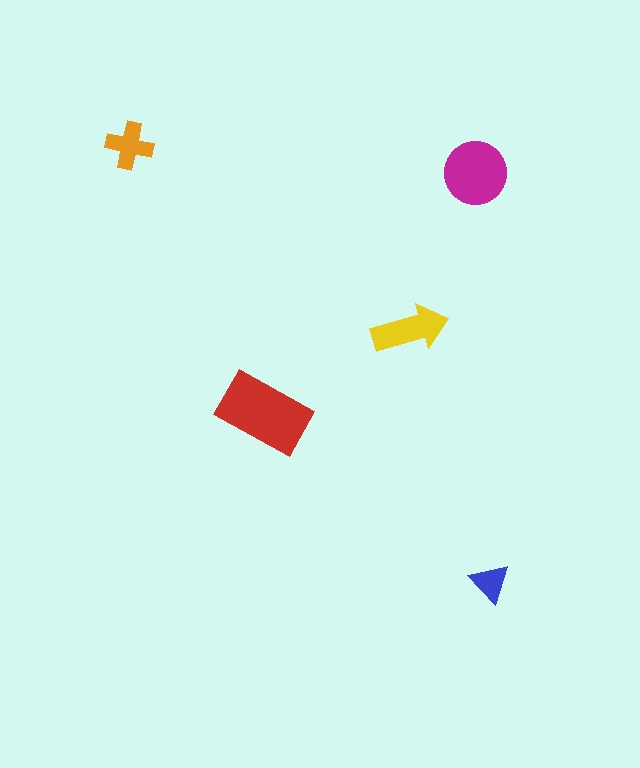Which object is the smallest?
The blue triangle.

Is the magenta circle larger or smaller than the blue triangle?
Larger.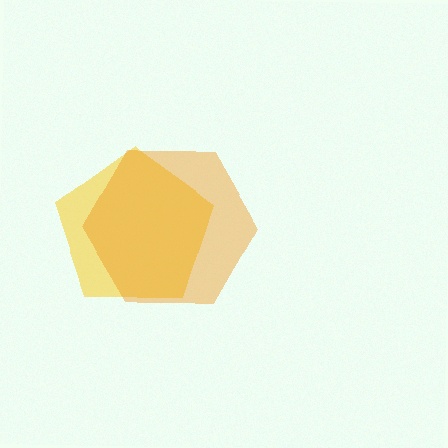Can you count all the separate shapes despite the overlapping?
Yes, there are 2 separate shapes.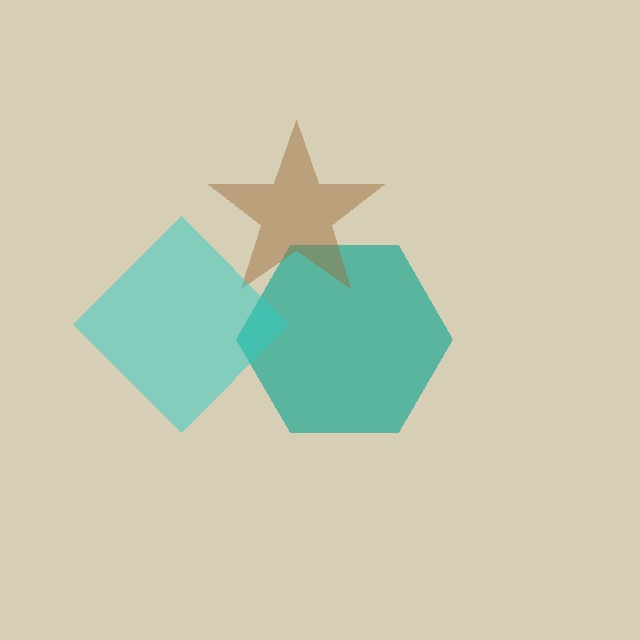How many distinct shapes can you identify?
There are 3 distinct shapes: a teal hexagon, a brown star, a cyan diamond.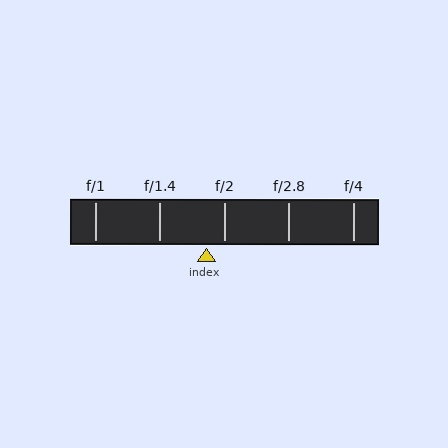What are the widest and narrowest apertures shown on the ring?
The widest aperture shown is f/1 and the narrowest is f/4.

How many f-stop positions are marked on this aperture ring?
There are 5 f-stop positions marked.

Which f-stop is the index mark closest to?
The index mark is closest to f/2.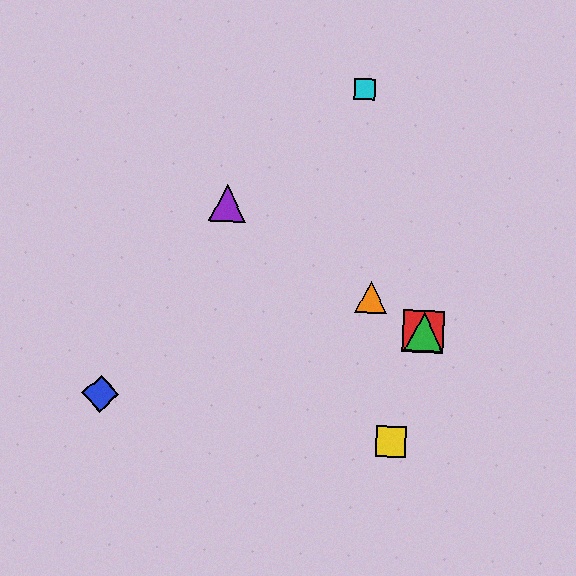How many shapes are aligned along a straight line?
4 shapes (the red square, the green triangle, the purple triangle, the orange triangle) are aligned along a straight line.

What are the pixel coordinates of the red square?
The red square is at (423, 332).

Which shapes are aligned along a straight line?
The red square, the green triangle, the purple triangle, the orange triangle are aligned along a straight line.